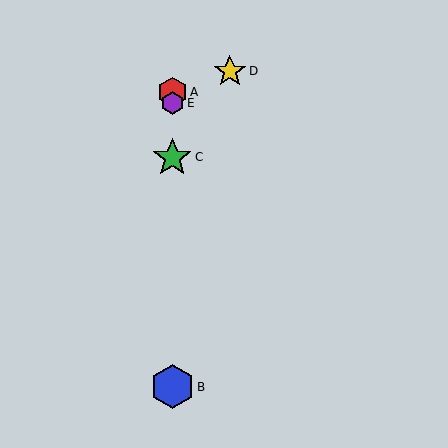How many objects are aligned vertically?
4 objects (A, B, C, E) are aligned vertically.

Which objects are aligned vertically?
Objects A, B, C, E are aligned vertically.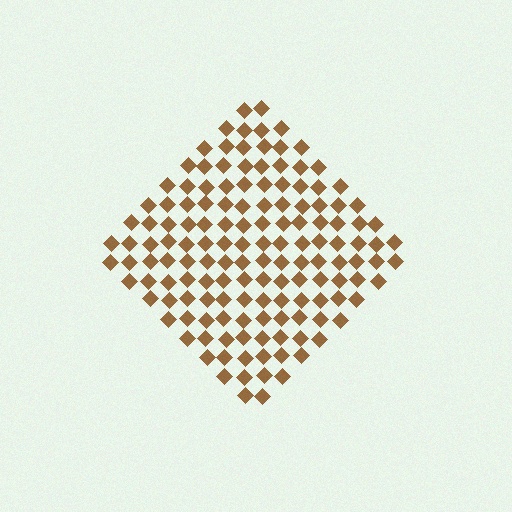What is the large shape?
The large shape is a diamond.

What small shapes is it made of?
It is made of small diamonds.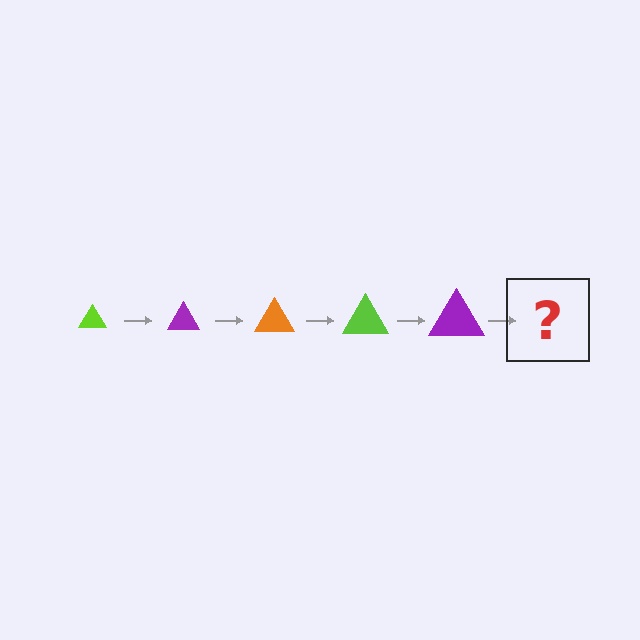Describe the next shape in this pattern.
It should be an orange triangle, larger than the previous one.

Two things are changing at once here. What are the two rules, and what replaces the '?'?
The two rules are that the triangle grows larger each step and the color cycles through lime, purple, and orange. The '?' should be an orange triangle, larger than the previous one.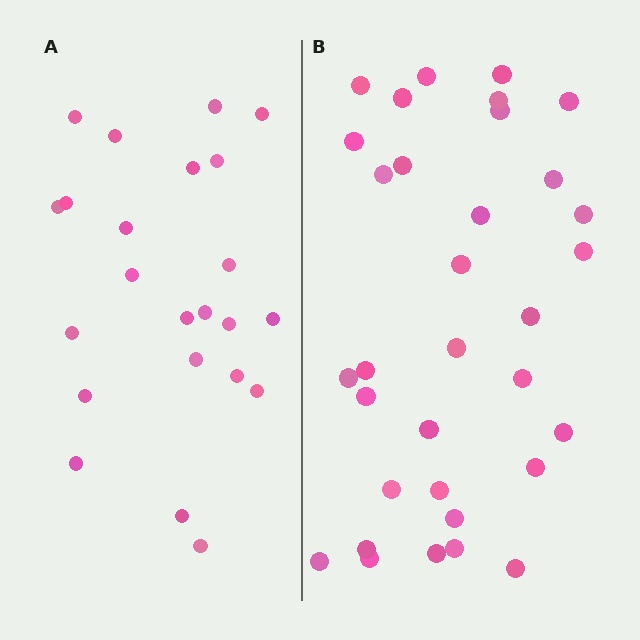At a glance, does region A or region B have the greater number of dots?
Region B (the right region) has more dots.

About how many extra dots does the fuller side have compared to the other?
Region B has roughly 10 or so more dots than region A.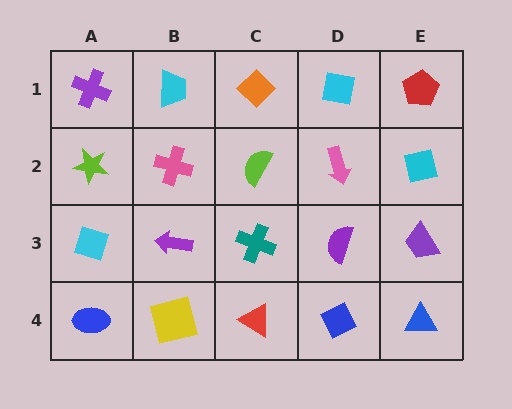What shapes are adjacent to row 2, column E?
A red pentagon (row 1, column E), a purple trapezoid (row 3, column E), a pink arrow (row 2, column D).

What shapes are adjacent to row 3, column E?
A cyan square (row 2, column E), a blue triangle (row 4, column E), a purple semicircle (row 3, column D).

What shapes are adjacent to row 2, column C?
An orange diamond (row 1, column C), a teal cross (row 3, column C), a pink cross (row 2, column B), a pink arrow (row 2, column D).